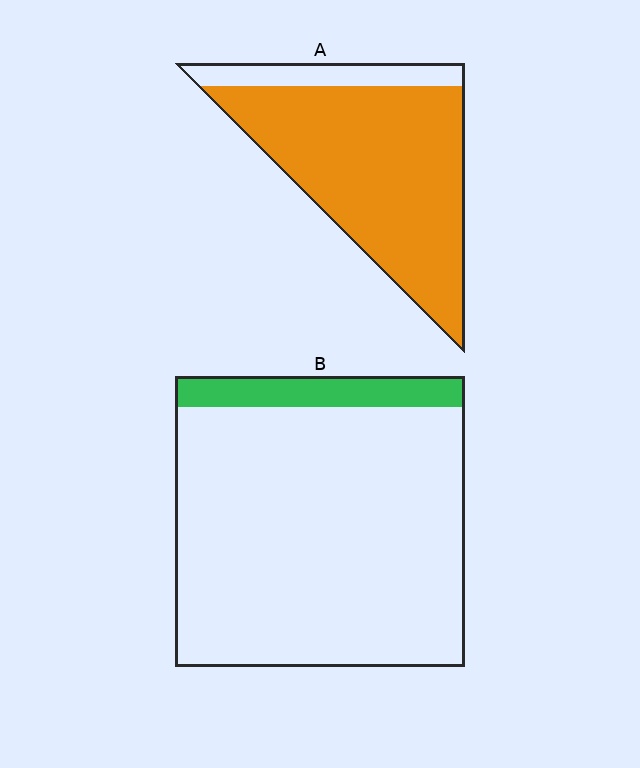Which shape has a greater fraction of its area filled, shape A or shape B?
Shape A.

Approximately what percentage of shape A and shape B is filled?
A is approximately 85% and B is approximately 10%.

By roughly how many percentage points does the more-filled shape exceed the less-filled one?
By roughly 75 percentage points (A over B).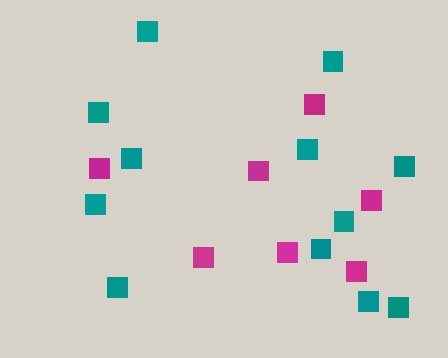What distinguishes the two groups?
There are 2 groups: one group of teal squares (12) and one group of magenta squares (7).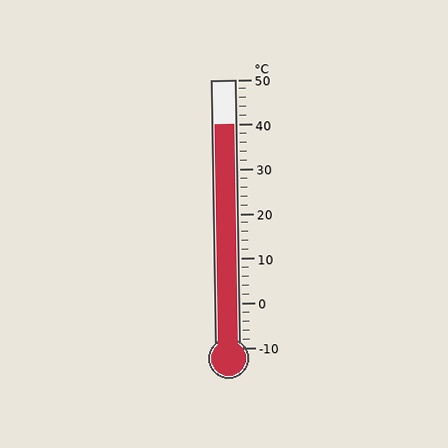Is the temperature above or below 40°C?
The temperature is at 40°C.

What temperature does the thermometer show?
The thermometer shows approximately 40°C.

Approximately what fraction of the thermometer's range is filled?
The thermometer is filled to approximately 85% of its range.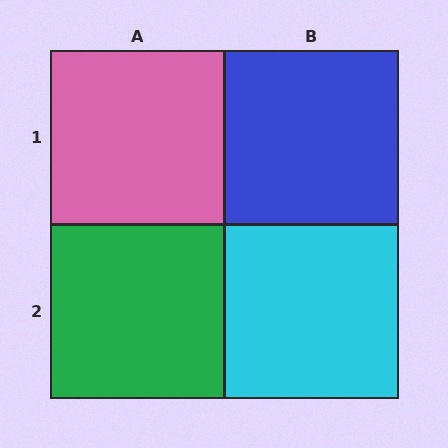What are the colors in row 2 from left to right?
Green, cyan.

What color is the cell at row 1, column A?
Pink.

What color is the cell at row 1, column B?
Blue.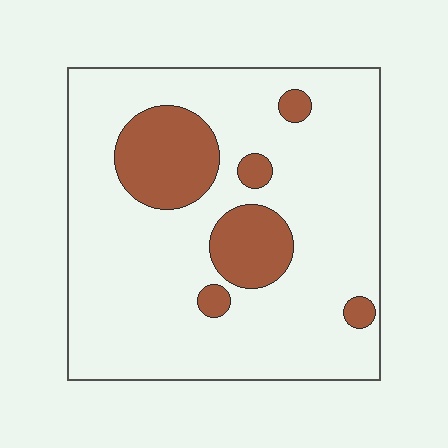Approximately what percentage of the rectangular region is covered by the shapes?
Approximately 20%.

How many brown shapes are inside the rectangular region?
6.